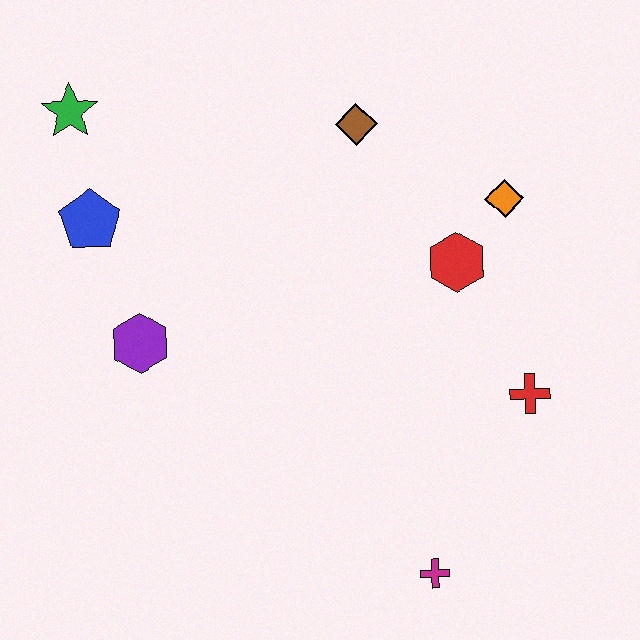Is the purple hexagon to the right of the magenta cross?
No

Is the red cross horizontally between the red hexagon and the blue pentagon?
No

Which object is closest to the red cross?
The red hexagon is closest to the red cross.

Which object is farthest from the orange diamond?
The green star is farthest from the orange diamond.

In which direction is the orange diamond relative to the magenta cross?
The orange diamond is above the magenta cross.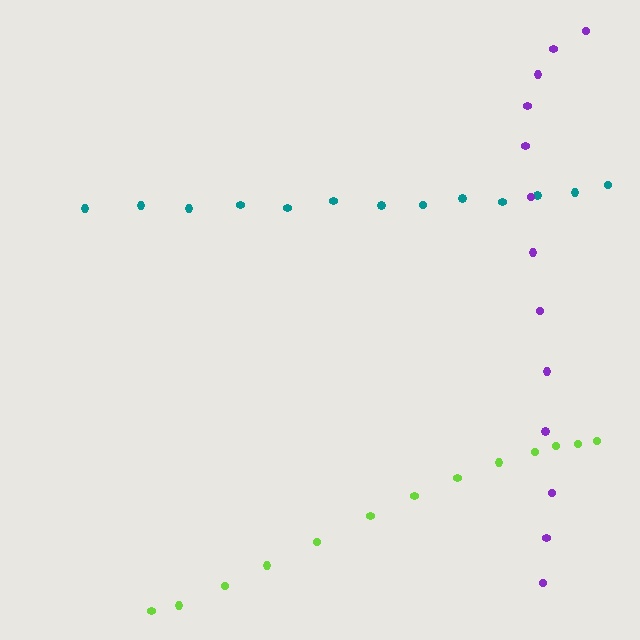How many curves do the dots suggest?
There are 3 distinct paths.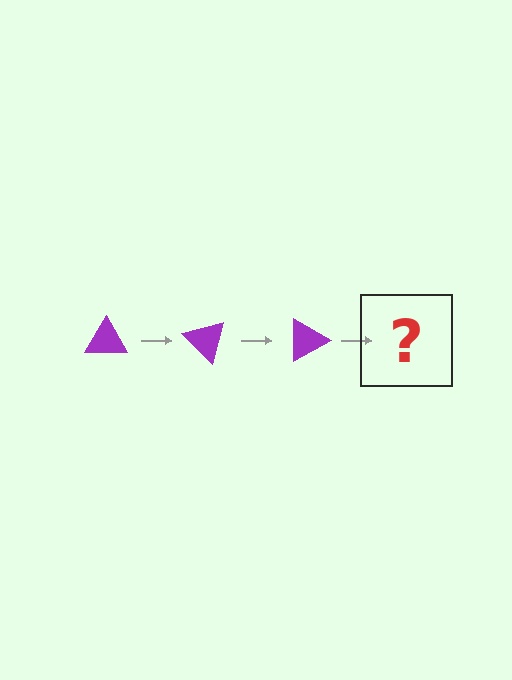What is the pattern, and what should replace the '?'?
The pattern is that the triangle rotates 45 degrees each step. The '?' should be a purple triangle rotated 135 degrees.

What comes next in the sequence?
The next element should be a purple triangle rotated 135 degrees.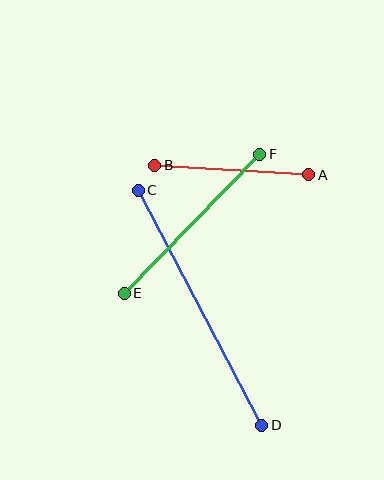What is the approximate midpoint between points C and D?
The midpoint is at approximately (200, 308) pixels.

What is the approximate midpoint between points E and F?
The midpoint is at approximately (192, 224) pixels.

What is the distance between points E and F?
The distance is approximately 194 pixels.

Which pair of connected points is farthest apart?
Points C and D are farthest apart.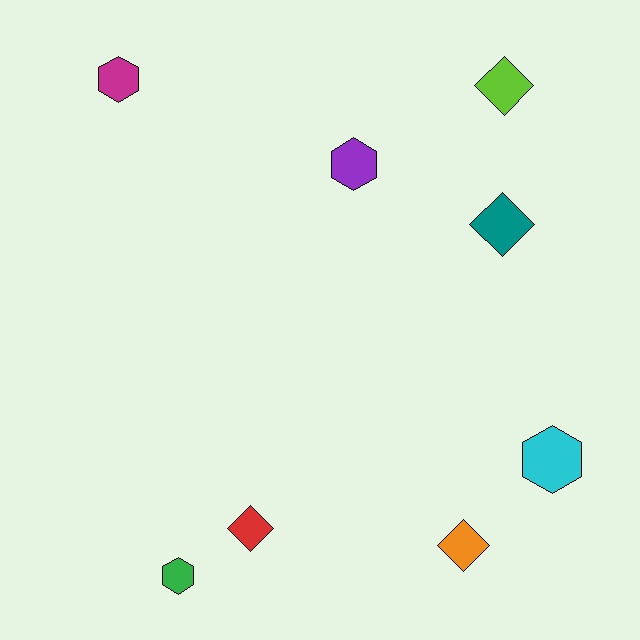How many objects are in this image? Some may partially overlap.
There are 8 objects.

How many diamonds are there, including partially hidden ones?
There are 4 diamonds.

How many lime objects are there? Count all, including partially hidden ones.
There is 1 lime object.